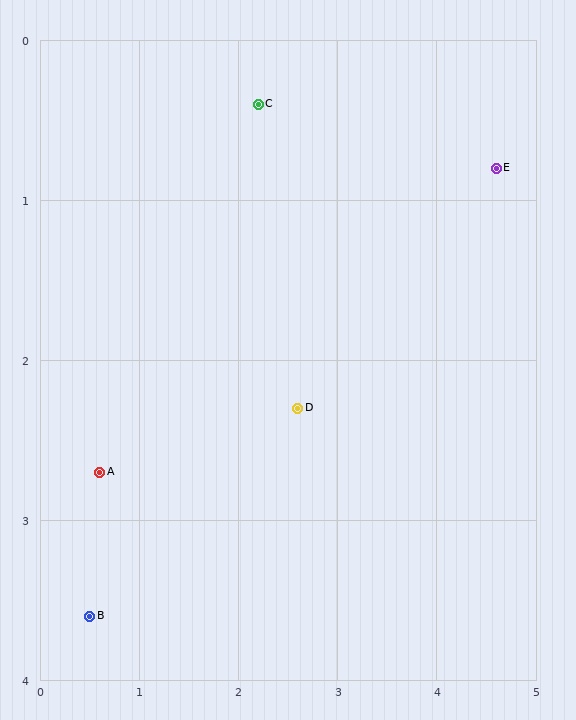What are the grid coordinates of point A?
Point A is at approximately (0.6, 2.7).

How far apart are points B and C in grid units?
Points B and C are about 3.6 grid units apart.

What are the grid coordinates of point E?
Point E is at approximately (4.6, 0.8).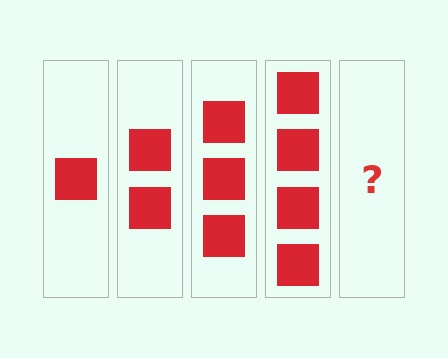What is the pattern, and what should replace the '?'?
The pattern is that each step adds one more square. The '?' should be 5 squares.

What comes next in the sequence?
The next element should be 5 squares.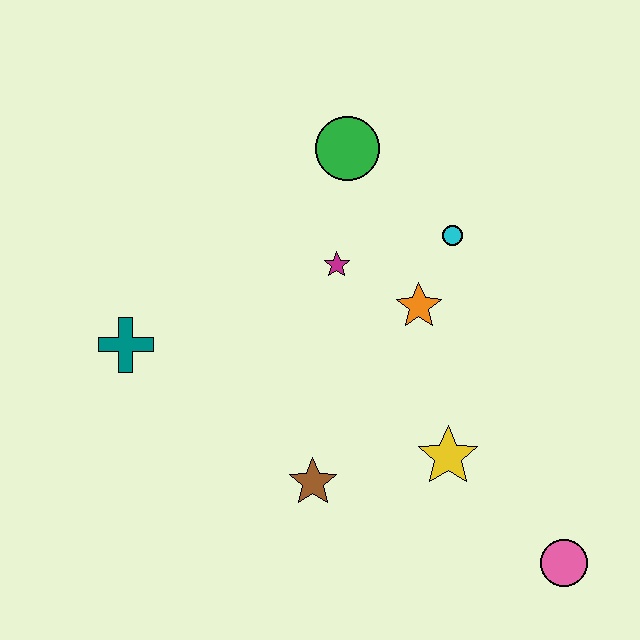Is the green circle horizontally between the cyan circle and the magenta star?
Yes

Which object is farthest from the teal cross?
The pink circle is farthest from the teal cross.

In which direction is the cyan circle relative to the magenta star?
The cyan circle is to the right of the magenta star.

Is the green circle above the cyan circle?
Yes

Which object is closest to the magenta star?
The orange star is closest to the magenta star.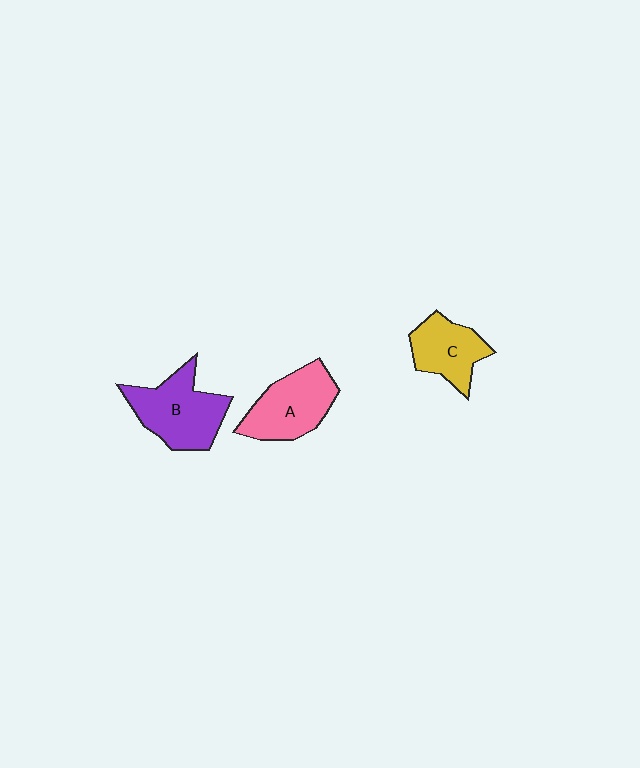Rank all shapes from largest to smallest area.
From largest to smallest: B (purple), A (pink), C (yellow).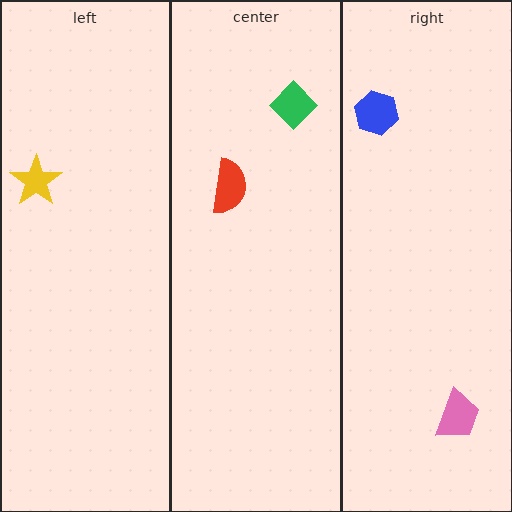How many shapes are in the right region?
2.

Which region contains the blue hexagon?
The right region.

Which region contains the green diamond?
The center region.